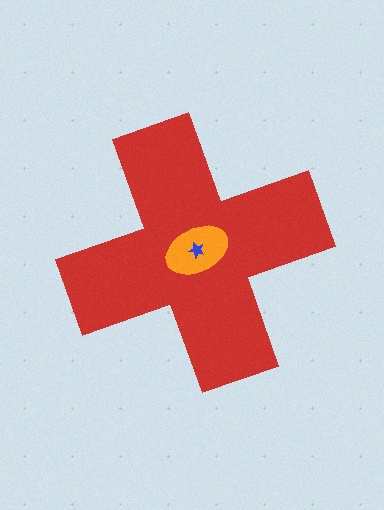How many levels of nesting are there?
3.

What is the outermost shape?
The red cross.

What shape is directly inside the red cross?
The orange ellipse.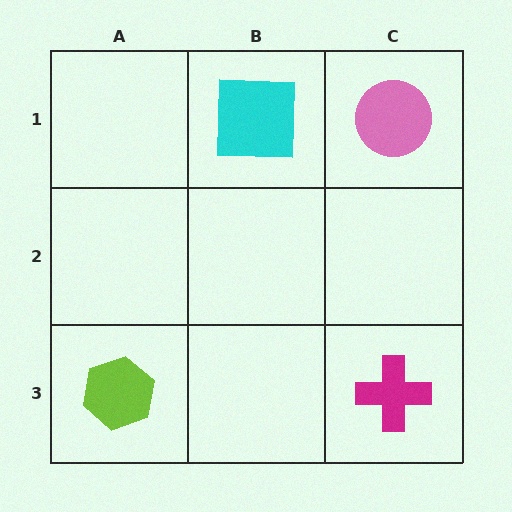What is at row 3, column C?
A magenta cross.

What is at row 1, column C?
A pink circle.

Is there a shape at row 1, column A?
No, that cell is empty.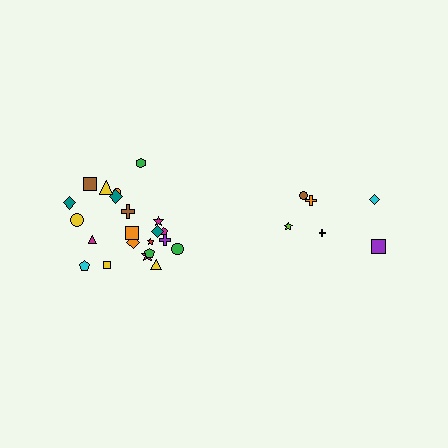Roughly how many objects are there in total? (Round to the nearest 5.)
Roughly 30 objects in total.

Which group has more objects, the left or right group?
The left group.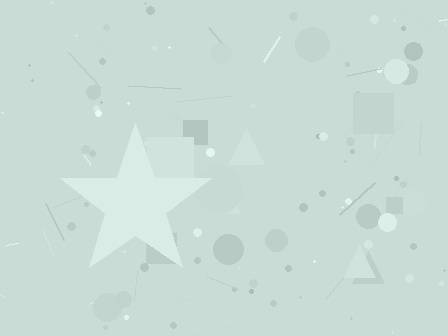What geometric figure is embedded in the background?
A star is embedded in the background.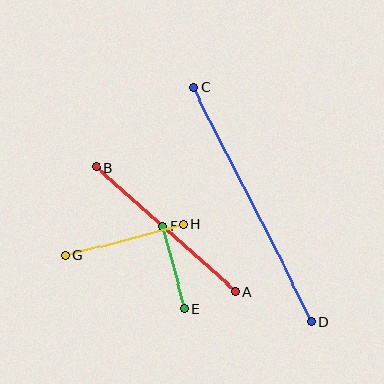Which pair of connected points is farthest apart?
Points C and D are farthest apart.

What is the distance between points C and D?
The distance is approximately 262 pixels.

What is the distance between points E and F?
The distance is approximately 85 pixels.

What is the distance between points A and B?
The distance is approximately 187 pixels.